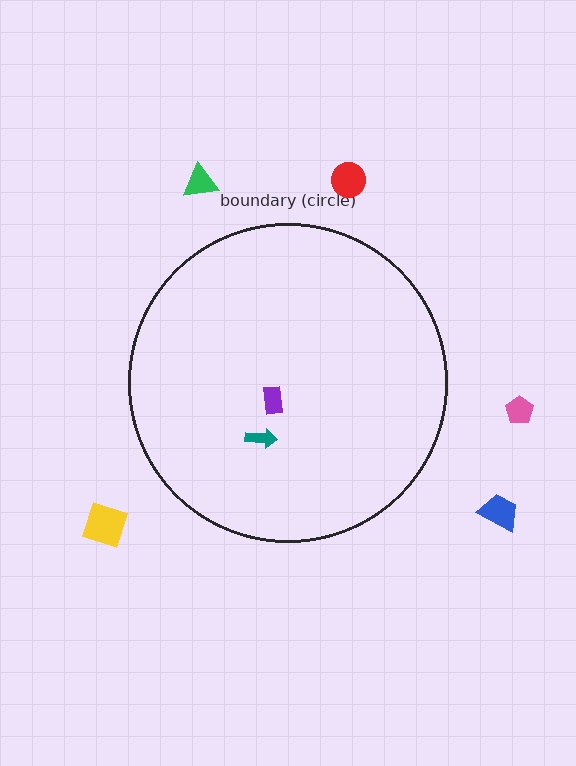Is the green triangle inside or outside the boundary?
Outside.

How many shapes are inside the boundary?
2 inside, 5 outside.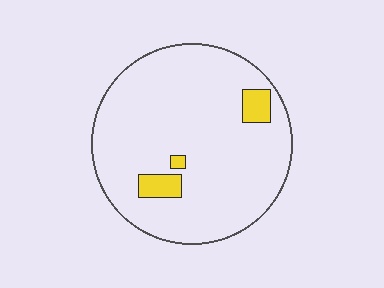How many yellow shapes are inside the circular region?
3.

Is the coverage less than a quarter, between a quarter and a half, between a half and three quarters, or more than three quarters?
Less than a quarter.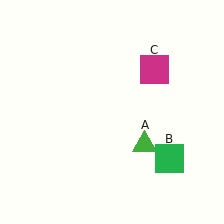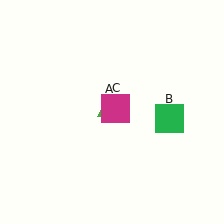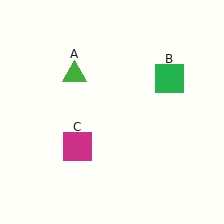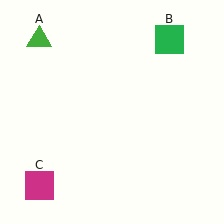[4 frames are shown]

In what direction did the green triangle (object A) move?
The green triangle (object A) moved up and to the left.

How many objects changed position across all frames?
3 objects changed position: green triangle (object A), green square (object B), magenta square (object C).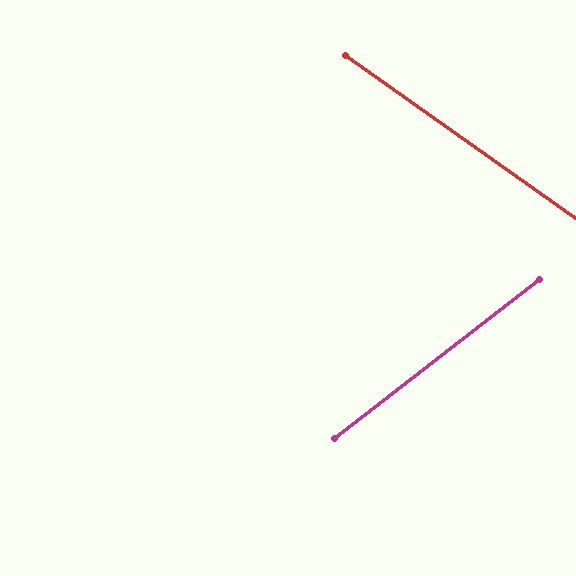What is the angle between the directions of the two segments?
Approximately 73 degrees.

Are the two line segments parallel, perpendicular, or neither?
Neither parallel nor perpendicular — they differ by about 73°.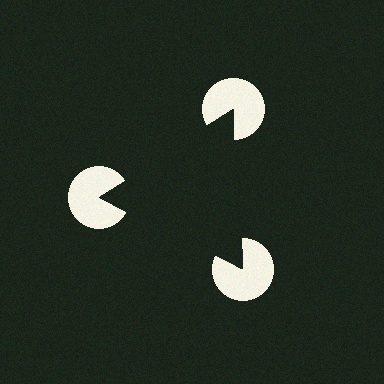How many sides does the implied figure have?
3 sides.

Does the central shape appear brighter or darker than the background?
It typically appears slightly darker than the background, even though no actual brightness change is drawn.